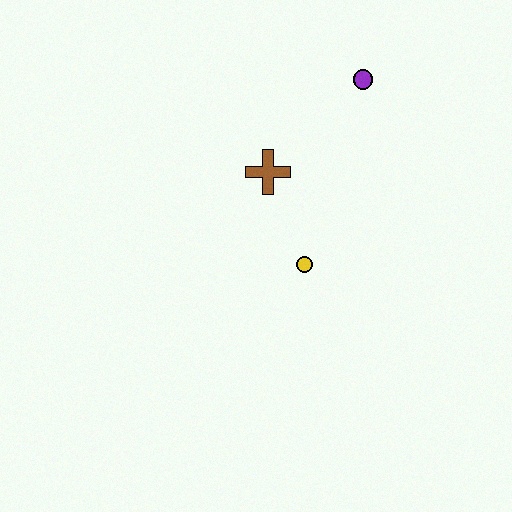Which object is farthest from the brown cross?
The purple circle is farthest from the brown cross.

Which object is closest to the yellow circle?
The brown cross is closest to the yellow circle.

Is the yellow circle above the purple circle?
No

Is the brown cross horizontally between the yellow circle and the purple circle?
No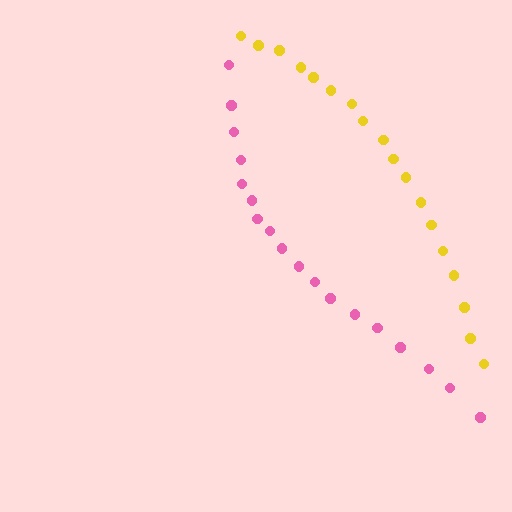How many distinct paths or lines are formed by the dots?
There are 2 distinct paths.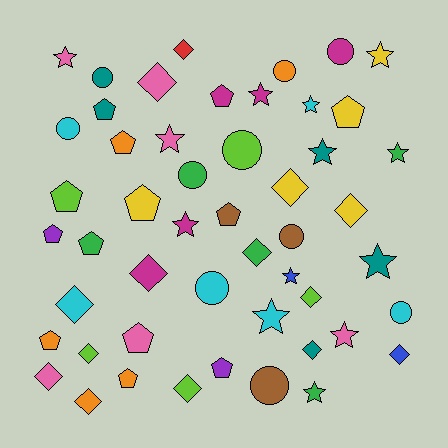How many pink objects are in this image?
There are 6 pink objects.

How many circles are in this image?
There are 10 circles.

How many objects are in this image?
There are 50 objects.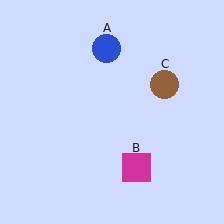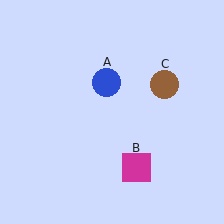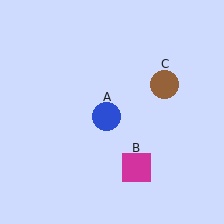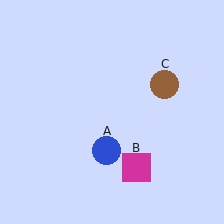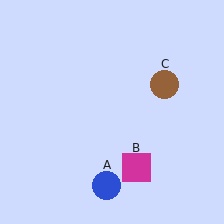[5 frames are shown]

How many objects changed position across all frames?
1 object changed position: blue circle (object A).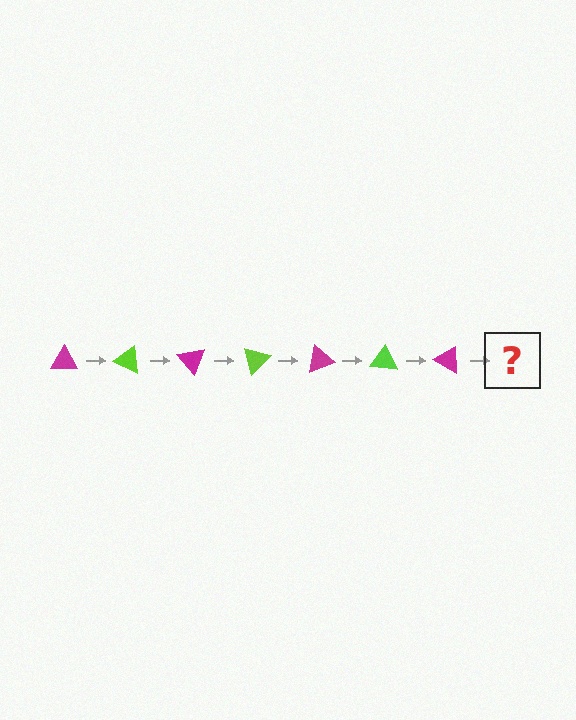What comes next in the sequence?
The next element should be a lime triangle, rotated 175 degrees from the start.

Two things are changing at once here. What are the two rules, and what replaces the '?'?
The two rules are that it rotates 25 degrees each step and the color cycles through magenta and lime. The '?' should be a lime triangle, rotated 175 degrees from the start.